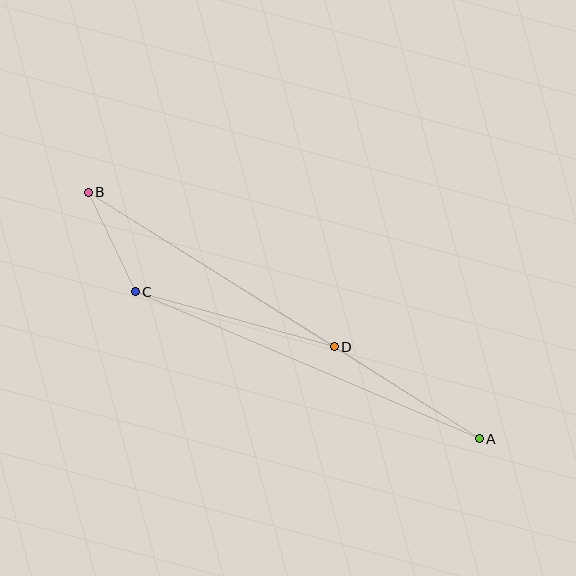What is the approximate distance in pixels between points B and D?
The distance between B and D is approximately 291 pixels.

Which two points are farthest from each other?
Points A and B are farthest from each other.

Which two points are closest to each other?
Points B and C are closest to each other.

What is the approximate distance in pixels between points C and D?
The distance between C and D is approximately 207 pixels.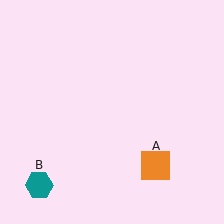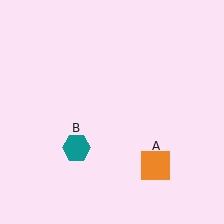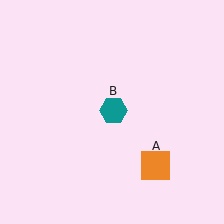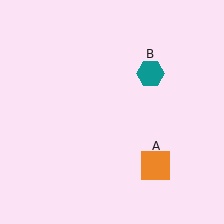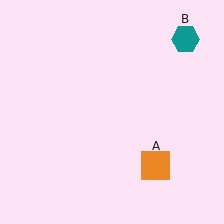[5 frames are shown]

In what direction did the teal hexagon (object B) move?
The teal hexagon (object B) moved up and to the right.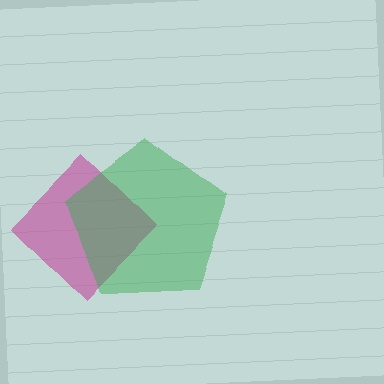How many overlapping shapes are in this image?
There are 2 overlapping shapes in the image.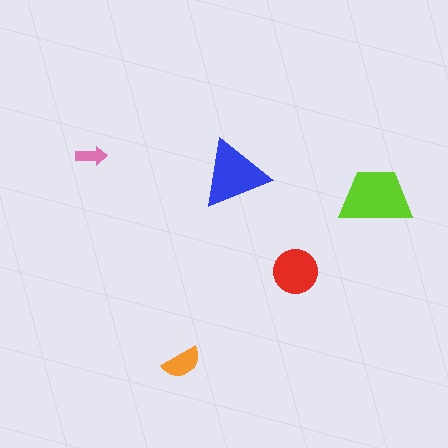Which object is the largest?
The lime trapezoid.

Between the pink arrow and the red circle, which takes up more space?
The red circle.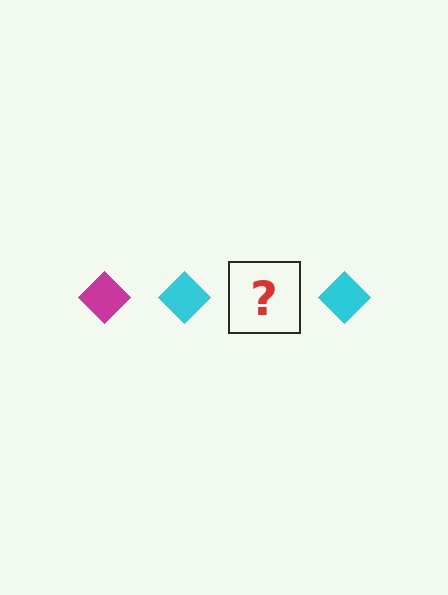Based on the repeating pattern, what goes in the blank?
The blank should be a magenta diamond.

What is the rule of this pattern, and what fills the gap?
The rule is that the pattern cycles through magenta, cyan diamonds. The gap should be filled with a magenta diamond.